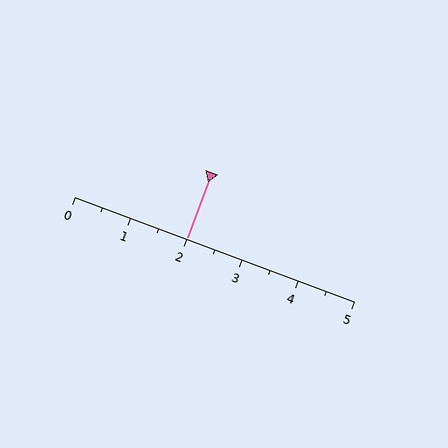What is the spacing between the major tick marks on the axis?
The major ticks are spaced 1 apart.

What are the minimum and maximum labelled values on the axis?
The axis runs from 0 to 5.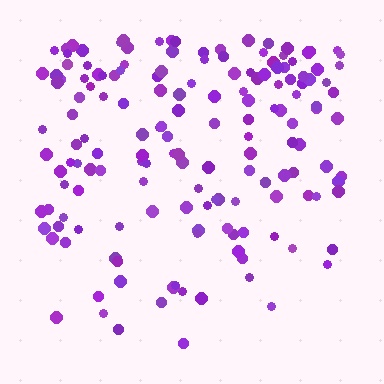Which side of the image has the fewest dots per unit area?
The bottom.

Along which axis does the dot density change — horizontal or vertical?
Vertical.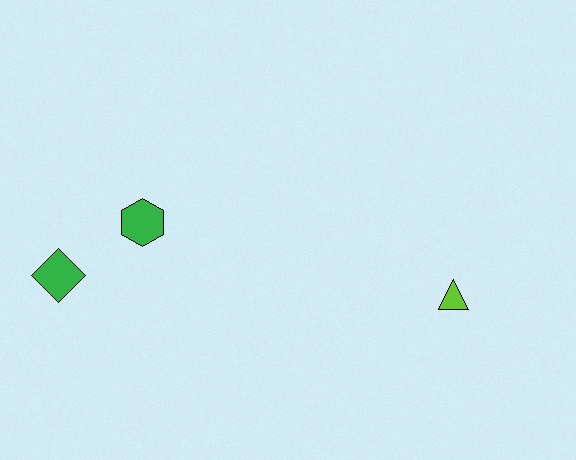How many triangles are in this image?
There is 1 triangle.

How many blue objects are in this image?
There are no blue objects.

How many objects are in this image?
There are 3 objects.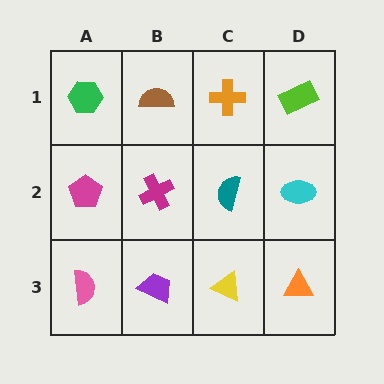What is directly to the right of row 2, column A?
A magenta cross.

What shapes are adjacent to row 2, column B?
A brown semicircle (row 1, column B), a purple trapezoid (row 3, column B), a magenta pentagon (row 2, column A), a teal semicircle (row 2, column C).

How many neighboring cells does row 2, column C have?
4.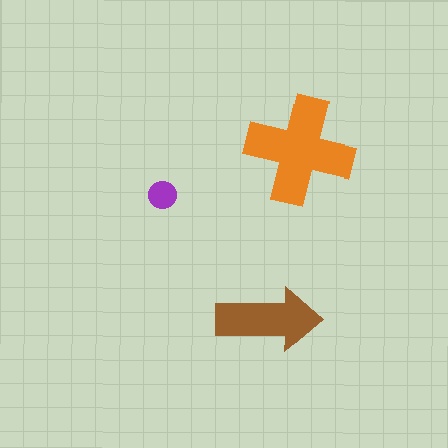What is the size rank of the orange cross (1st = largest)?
1st.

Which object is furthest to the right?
The orange cross is rightmost.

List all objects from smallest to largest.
The purple circle, the brown arrow, the orange cross.